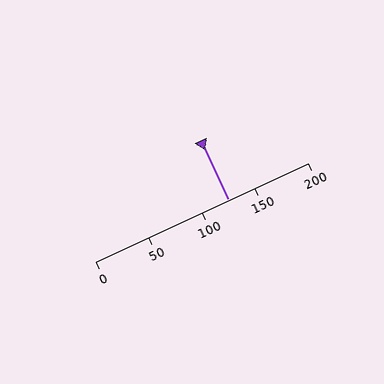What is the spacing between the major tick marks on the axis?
The major ticks are spaced 50 apart.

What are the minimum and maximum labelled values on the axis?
The axis runs from 0 to 200.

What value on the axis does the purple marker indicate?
The marker indicates approximately 125.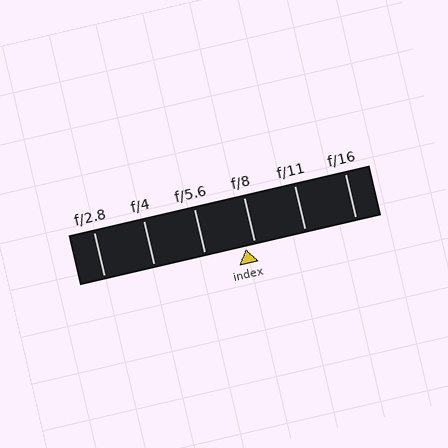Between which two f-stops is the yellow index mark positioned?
The index mark is between f/5.6 and f/8.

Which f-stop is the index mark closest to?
The index mark is closest to f/8.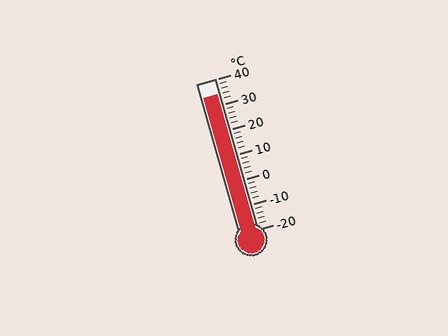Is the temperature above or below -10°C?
The temperature is above -10°C.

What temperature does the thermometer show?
The thermometer shows approximately 34°C.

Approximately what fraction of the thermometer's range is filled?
The thermometer is filled to approximately 90% of its range.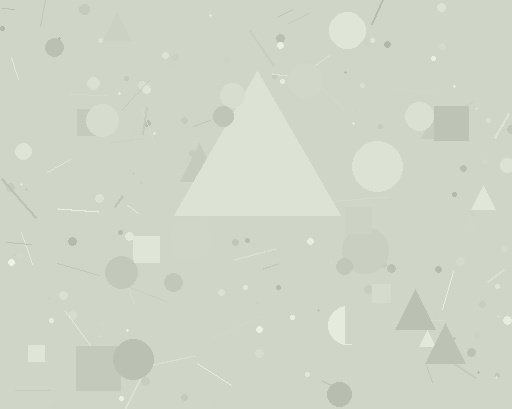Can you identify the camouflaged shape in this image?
The camouflaged shape is a triangle.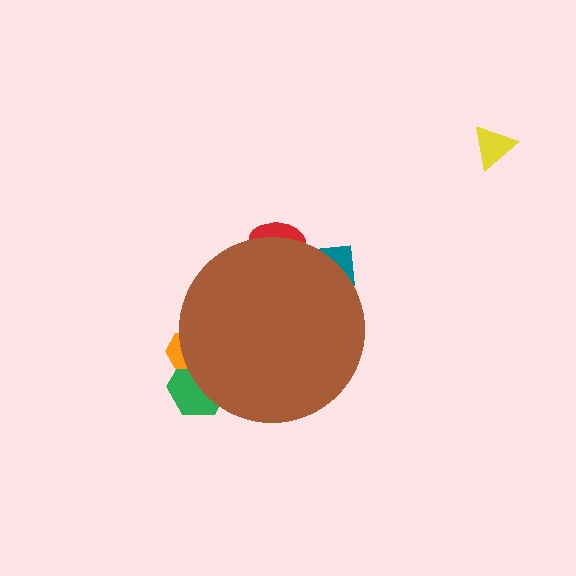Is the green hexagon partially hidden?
Yes, the green hexagon is partially hidden behind the brown circle.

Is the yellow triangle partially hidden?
No, the yellow triangle is fully visible.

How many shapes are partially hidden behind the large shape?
4 shapes are partially hidden.